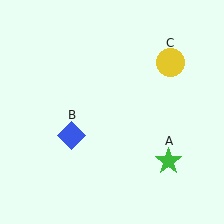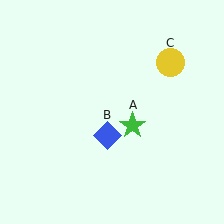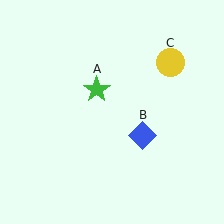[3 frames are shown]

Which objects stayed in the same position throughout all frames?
Yellow circle (object C) remained stationary.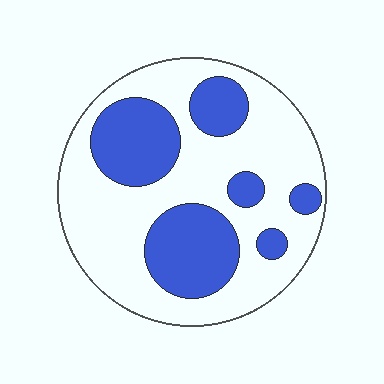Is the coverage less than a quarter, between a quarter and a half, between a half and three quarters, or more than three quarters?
Between a quarter and a half.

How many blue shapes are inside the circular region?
6.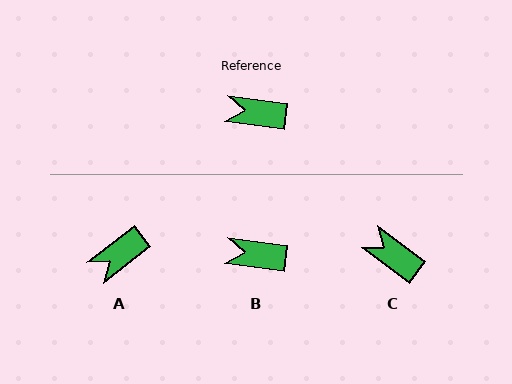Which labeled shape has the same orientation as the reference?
B.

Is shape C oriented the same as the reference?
No, it is off by about 29 degrees.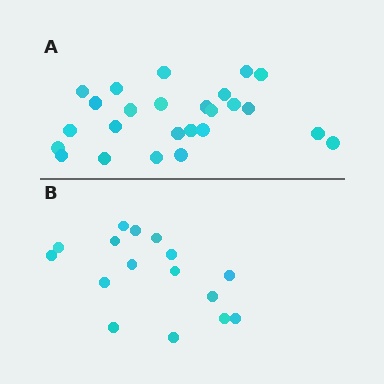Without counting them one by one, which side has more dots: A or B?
Region A (the top region) has more dots.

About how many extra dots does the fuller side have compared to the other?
Region A has roughly 8 or so more dots than region B.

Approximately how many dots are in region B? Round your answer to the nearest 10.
About 20 dots. (The exact count is 16, which rounds to 20.)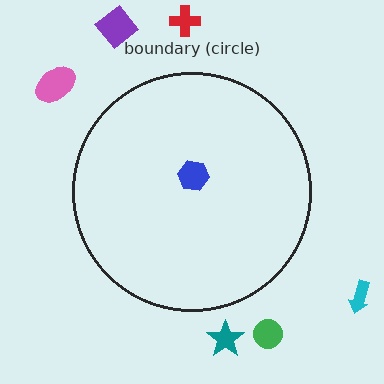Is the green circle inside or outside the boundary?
Outside.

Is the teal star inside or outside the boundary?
Outside.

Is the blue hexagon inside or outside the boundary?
Inside.